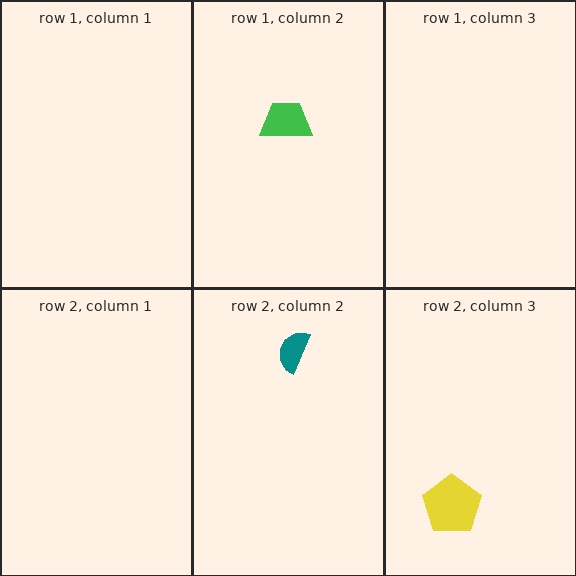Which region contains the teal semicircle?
The row 2, column 2 region.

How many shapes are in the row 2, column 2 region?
1.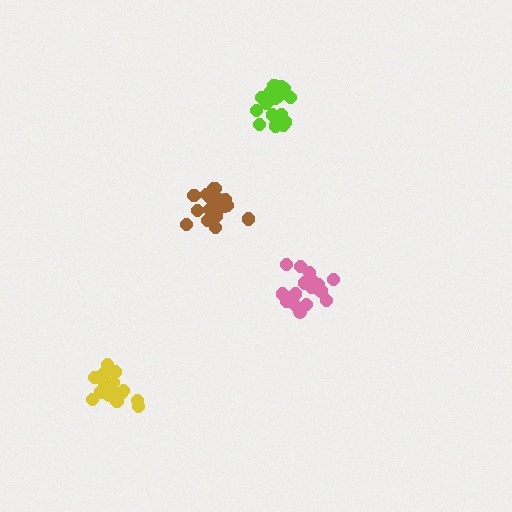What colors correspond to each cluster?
The clusters are colored: yellow, brown, pink, lime.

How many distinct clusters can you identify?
There are 4 distinct clusters.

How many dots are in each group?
Group 1: 20 dots, Group 2: 19 dots, Group 3: 17 dots, Group 4: 16 dots (72 total).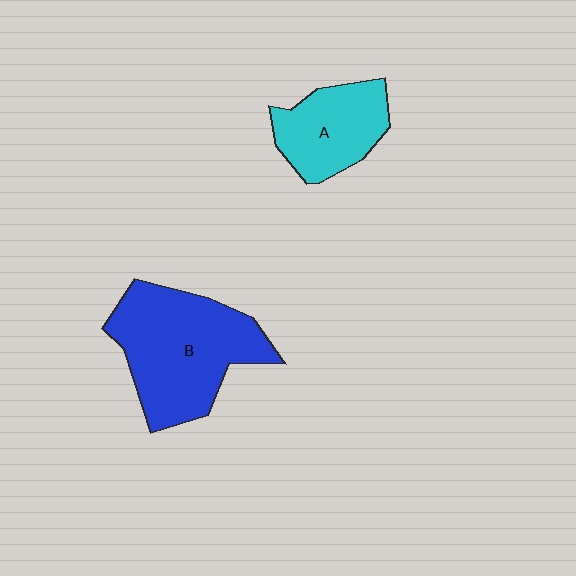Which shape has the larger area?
Shape B (blue).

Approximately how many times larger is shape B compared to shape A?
Approximately 1.8 times.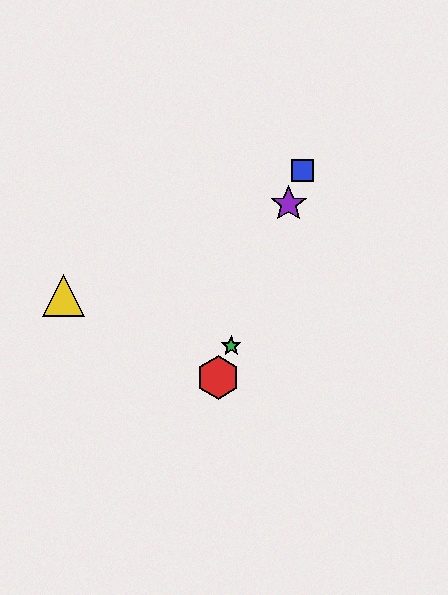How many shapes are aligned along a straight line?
4 shapes (the red hexagon, the blue square, the green star, the purple star) are aligned along a straight line.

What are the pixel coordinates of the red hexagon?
The red hexagon is at (218, 378).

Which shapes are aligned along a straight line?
The red hexagon, the blue square, the green star, the purple star are aligned along a straight line.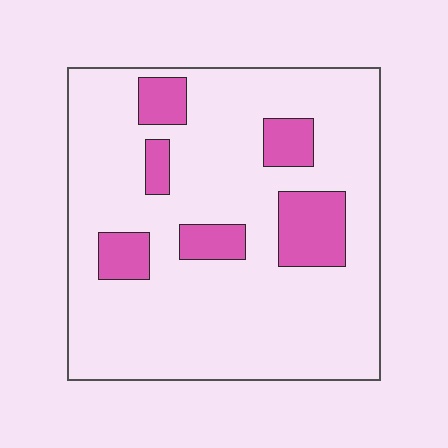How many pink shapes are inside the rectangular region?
6.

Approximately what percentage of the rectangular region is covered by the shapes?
Approximately 15%.